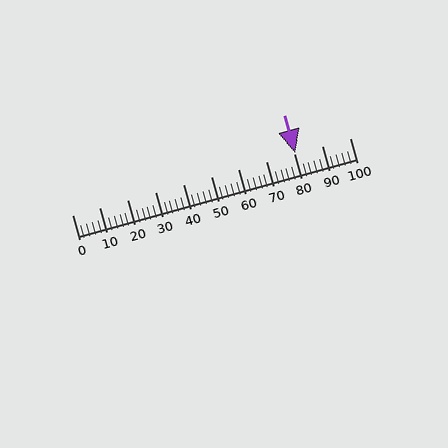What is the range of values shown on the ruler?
The ruler shows values from 0 to 100.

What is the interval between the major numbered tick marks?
The major tick marks are spaced 10 units apart.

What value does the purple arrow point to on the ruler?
The purple arrow points to approximately 80.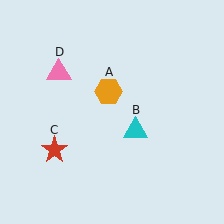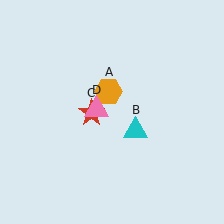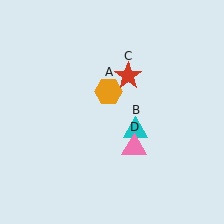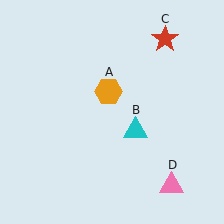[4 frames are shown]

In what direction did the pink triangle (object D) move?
The pink triangle (object D) moved down and to the right.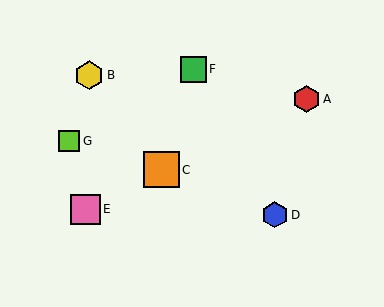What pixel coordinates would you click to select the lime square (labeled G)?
Click at (69, 141) to select the lime square G.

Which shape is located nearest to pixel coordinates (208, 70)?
The green square (labeled F) at (193, 69) is nearest to that location.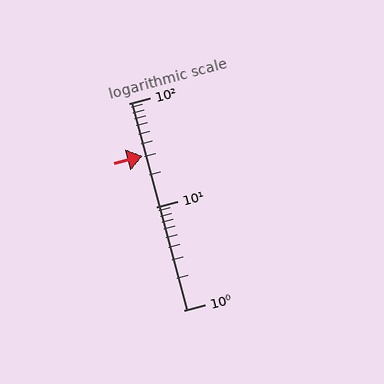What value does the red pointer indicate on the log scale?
The pointer indicates approximately 31.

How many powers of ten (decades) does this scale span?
The scale spans 2 decades, from 1 to 100.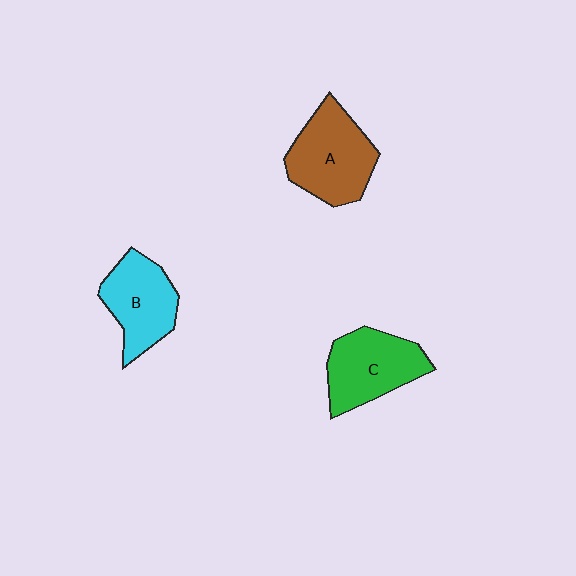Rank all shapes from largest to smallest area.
From largest to smallest: A (brown), C (green), B (cyan).